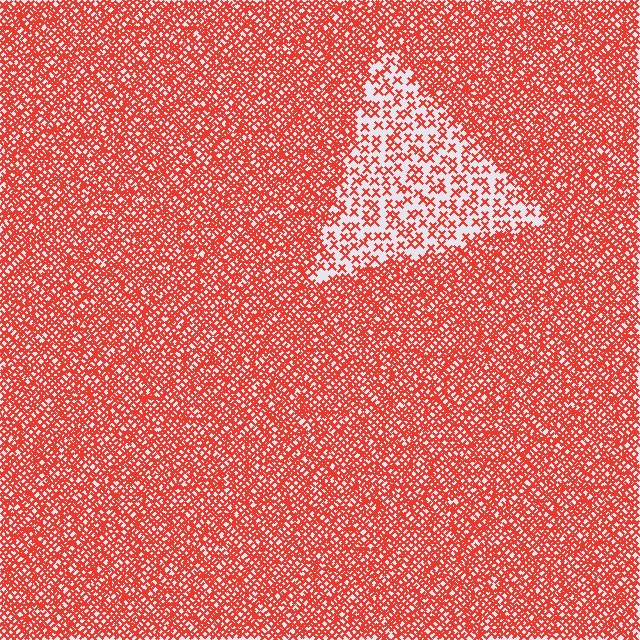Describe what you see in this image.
The image contains small red elements arranged at two different densities. A triangle-shaped region is visible where the elements are less densely packed than the surrounding area.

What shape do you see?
I see a triangle.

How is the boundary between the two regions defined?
The boundary is defined by a change in element density (approximately 2.5x ratio). All elements are the same color, size, and shape.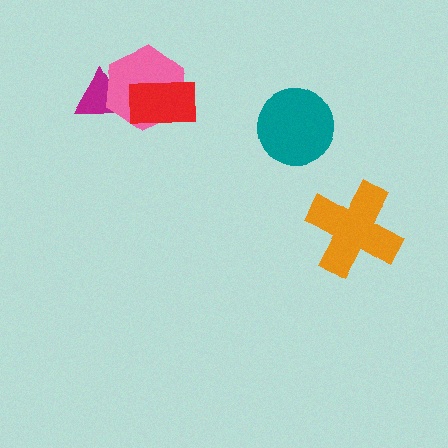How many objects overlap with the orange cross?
0 objects overlap with the orange cross.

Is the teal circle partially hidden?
No, no other shape covers it.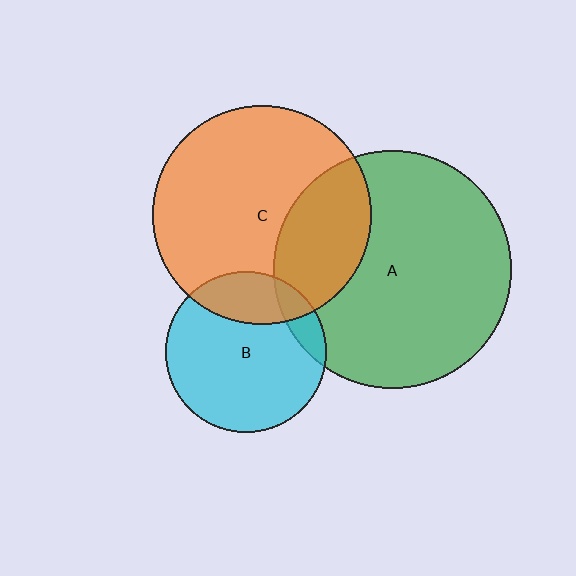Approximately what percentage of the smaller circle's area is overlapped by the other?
Approximately 10%.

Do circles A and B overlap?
Yes.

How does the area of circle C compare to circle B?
Approximately 1.9 times.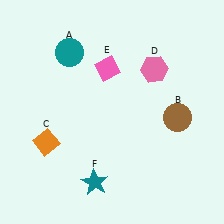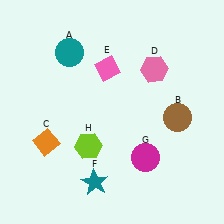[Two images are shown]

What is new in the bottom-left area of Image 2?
A lime hexagon (H) was added in the bottom-left area of Image 2.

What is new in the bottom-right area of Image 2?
A magenta circle (G) was added in the bottom-right area of Image 2.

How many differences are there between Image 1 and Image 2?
There are 2 differences between the two images.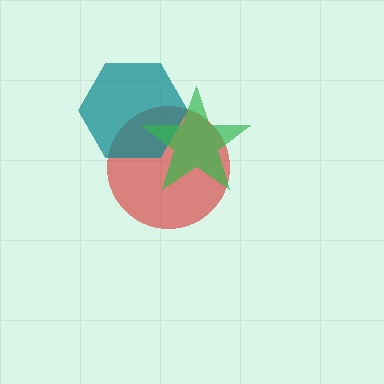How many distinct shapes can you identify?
There are 3 distinct shapes: a red circle, a teal hexagon, a green star.